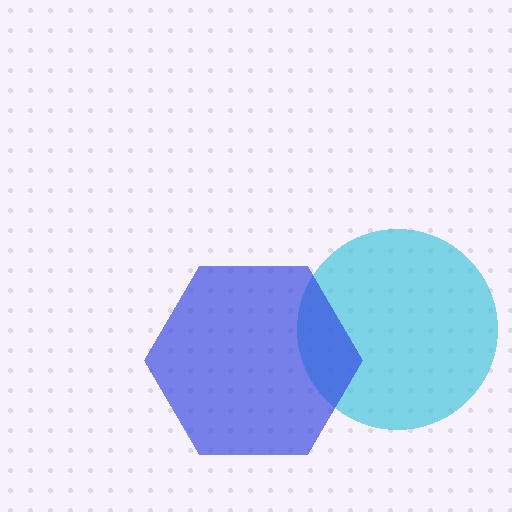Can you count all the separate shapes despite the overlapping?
Yes, there are 2 separate shapes.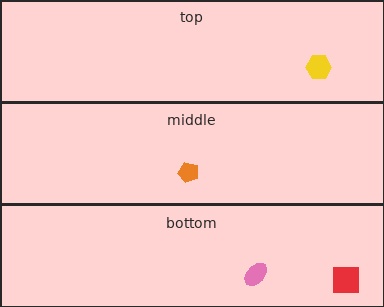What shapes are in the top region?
The yellow hexagon.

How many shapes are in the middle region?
1.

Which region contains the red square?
The bottom region.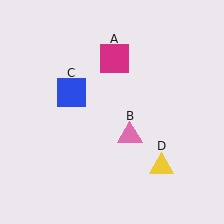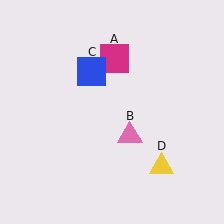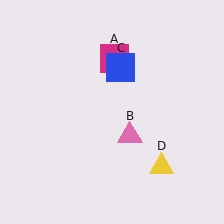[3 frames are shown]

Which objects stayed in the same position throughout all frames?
Magenta square (object A) and pink triangle (object B) and yellow triangle (object D) remained stationary.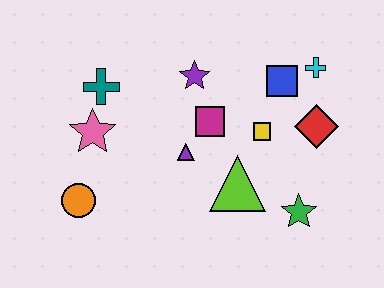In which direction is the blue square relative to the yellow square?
The blue square is above the yellow square.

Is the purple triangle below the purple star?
Yes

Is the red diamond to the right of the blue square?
Yes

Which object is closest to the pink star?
The teal cross is closest to the pink star.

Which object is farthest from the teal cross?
The green star is farthest from the teal cross.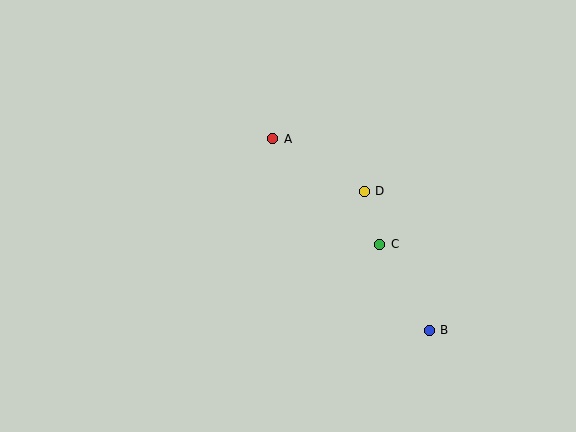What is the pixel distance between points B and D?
The distance between B and D is 153 pixels.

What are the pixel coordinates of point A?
Point A is at (273, 139).